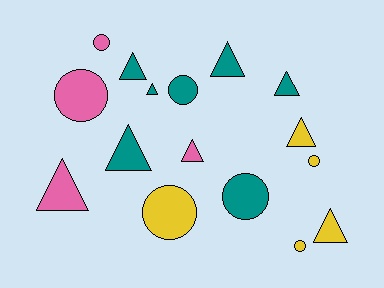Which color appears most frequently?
Teal, with 7 objects.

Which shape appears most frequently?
Triangle, with 9 objects.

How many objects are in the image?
There are 16 objects.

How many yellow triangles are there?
There are 2 yellow triangles.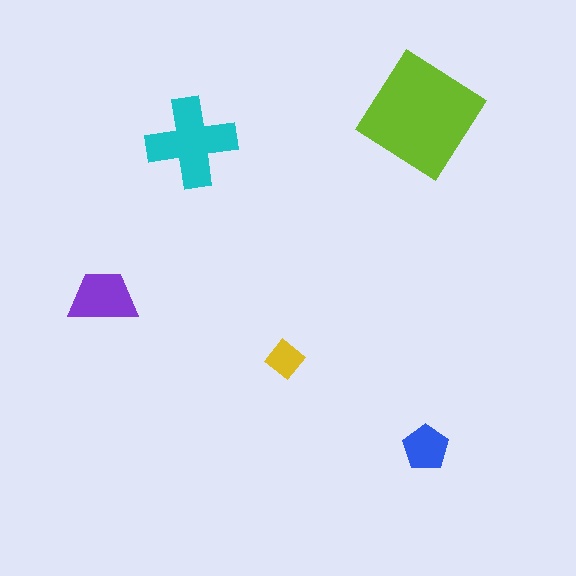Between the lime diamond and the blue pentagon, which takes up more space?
The lime diamond.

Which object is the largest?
The lime diamond.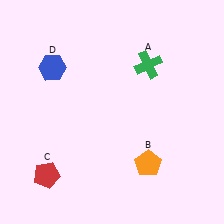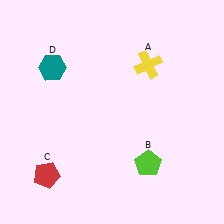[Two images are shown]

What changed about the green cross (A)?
In Image 1, A is green. In Image 2, it changed to yellow.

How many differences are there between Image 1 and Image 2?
There are 3 differences between the two images.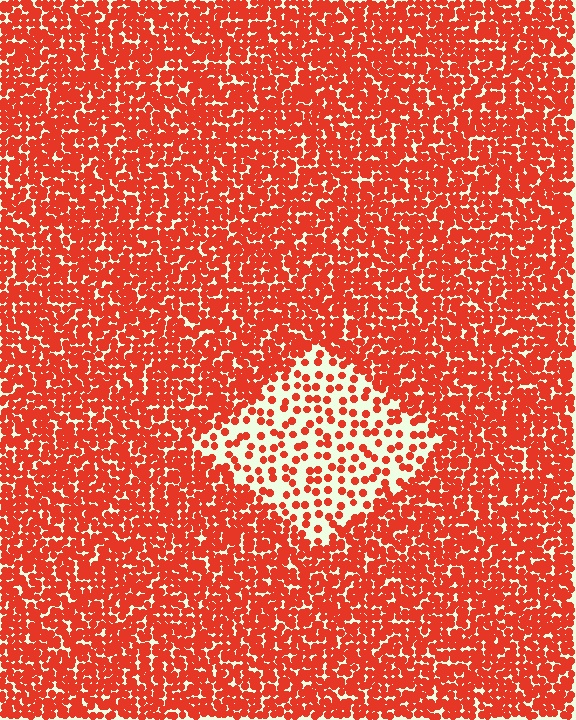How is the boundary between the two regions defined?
The boundary is defined by a change in element density (approximately 2.8x ratio). All elements are the same color, size, and shape.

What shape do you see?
I see a diamond.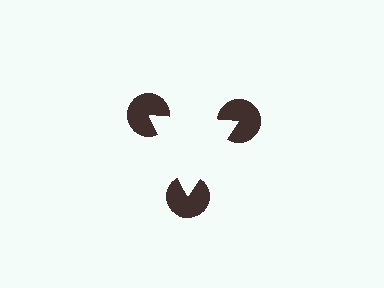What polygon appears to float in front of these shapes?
An illusory triangle — its edges are inferred from the aligned wedge cuts in the pac-man discs, not physically drawn.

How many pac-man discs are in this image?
There are 3 — one at each vertex of the illusory triangle.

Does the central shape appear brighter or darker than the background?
It typically appears slightly brighter than the background, even though no actual brightness change is drawn.